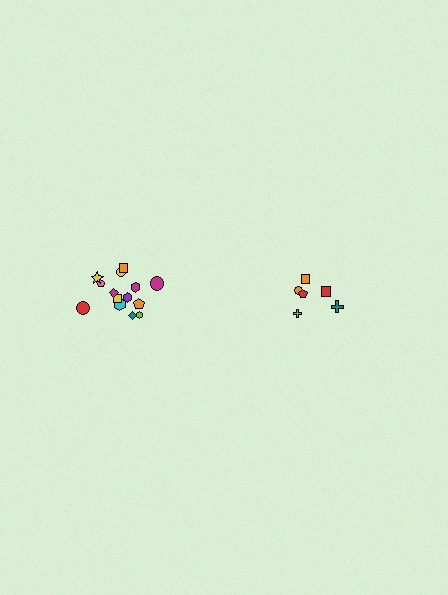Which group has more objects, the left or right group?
The left group.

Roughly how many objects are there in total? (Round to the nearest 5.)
Roughly 20 objects in total.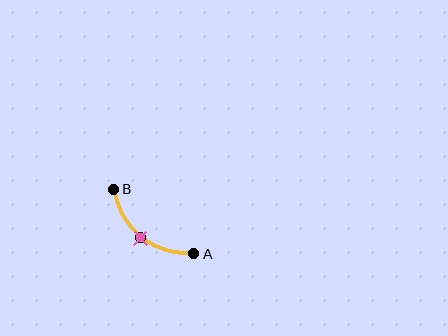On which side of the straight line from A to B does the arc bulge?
The arc bulges below and to the left of the straight line connecting A and B.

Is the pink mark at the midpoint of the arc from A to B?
Yes. The pink mark lies on the arc at equal arc-length from both A and B — it is the arc midpoint.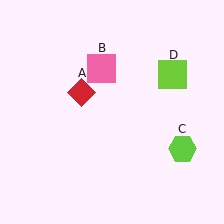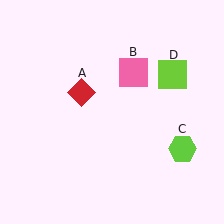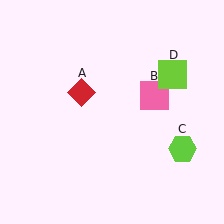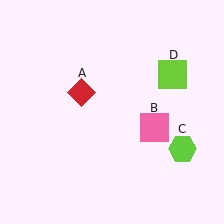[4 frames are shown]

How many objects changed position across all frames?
1 object changed position: pink square (object B).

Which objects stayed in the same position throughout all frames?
Red diamond (object A) and lime hexagon (object C) and lime square (object D) remained stationary.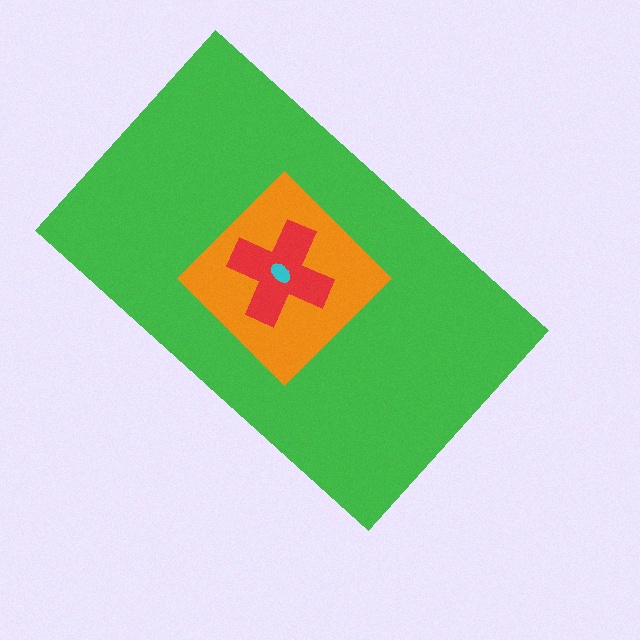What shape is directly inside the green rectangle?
The orange diamond.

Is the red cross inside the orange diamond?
Yes.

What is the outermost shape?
The green rectangle.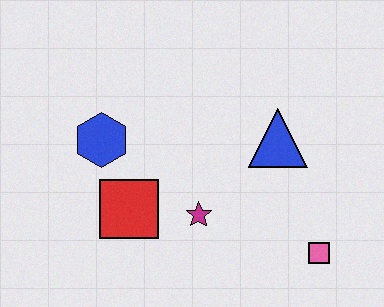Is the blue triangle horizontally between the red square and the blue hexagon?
No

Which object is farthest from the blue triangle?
The blue hexagon is farthest from the blue triangle.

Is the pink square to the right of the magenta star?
Yes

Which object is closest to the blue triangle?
The magenta star is closest to the blue triangle.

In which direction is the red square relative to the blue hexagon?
The red square is below the blue hexagon.